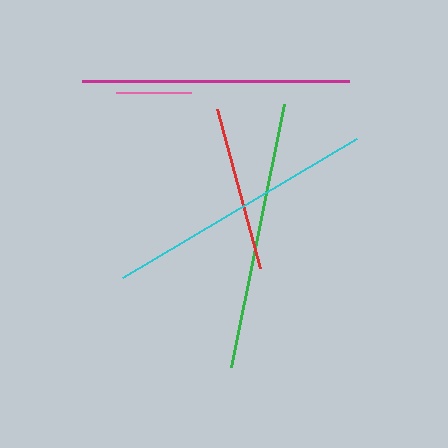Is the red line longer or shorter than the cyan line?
The cyan line is longer than the red line.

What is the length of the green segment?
The green segment is approximately 269 pixels long.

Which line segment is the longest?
The cyan line is the longest at approximately 272 pixels.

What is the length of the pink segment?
The pink segment is approximately 75 pixels long.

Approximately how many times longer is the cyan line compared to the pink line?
The cyan line is approximately 3.6 times the length of the pink line.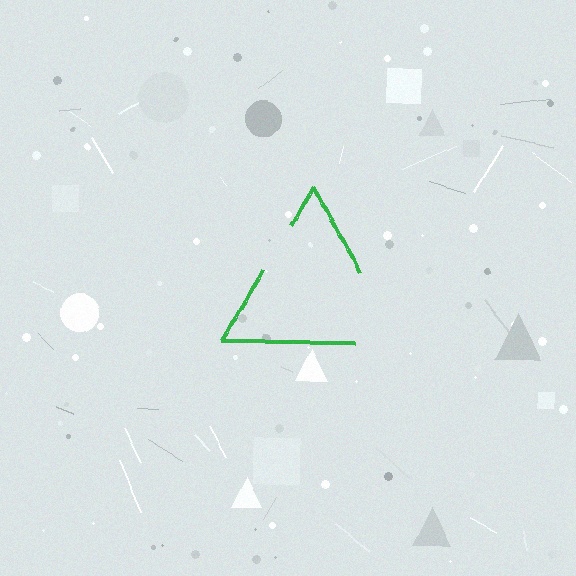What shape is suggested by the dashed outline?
The dashed outline suggests a triangle.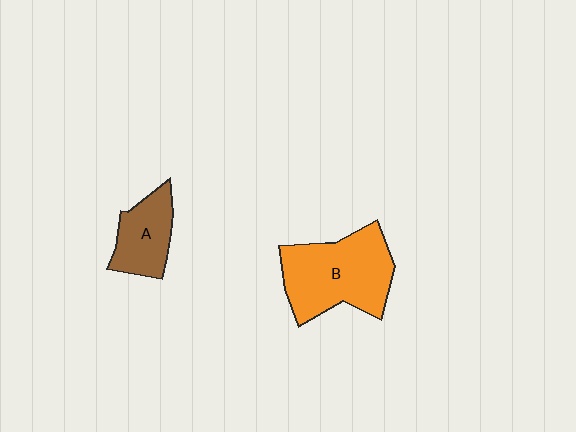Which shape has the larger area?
Shape B (orange).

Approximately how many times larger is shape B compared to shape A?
Approximately 1.9 times.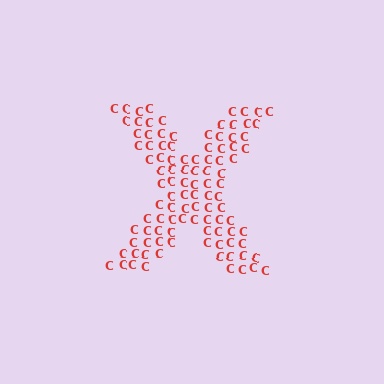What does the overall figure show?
The overall figure shows the letter X.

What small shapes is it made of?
It is made of small letter C's.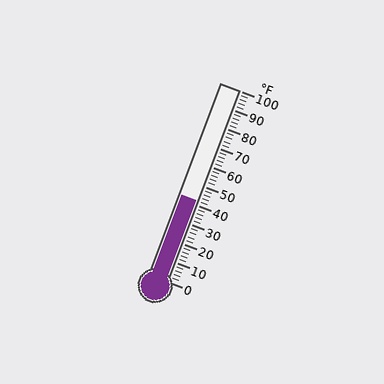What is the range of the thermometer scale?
The thermometer scale ranges from 0°F to 100°F.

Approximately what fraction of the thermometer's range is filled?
The thermometer is filled to approximately 40% of its range.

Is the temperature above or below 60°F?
The temperature is below 60°F.